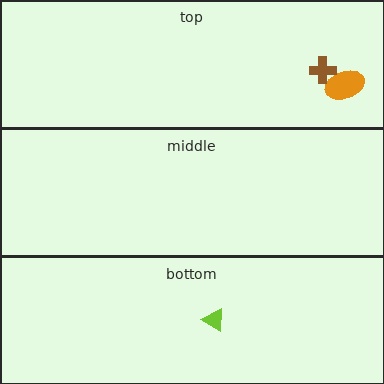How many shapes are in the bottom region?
1.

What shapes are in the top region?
The orange ellipse, the brown cross.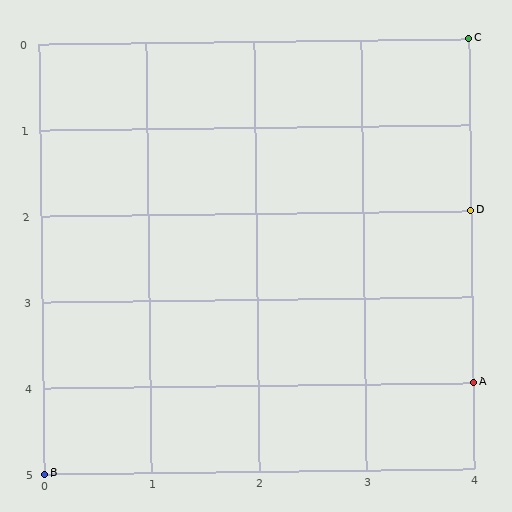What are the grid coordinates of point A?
Point A is at grid coordinates (4, 4).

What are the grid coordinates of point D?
Point D is at grid coordinates (4, 2).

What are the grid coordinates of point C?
Point C is at grid coordinates (4, 0).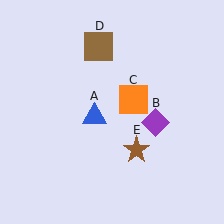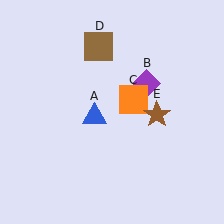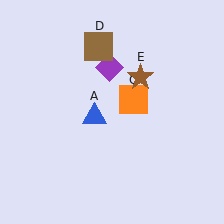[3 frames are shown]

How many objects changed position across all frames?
2 objects changed position: purple diamond (object B), brown star (object E).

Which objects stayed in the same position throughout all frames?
Blue triangle (object A) and orange square (object C) and brown square (object D) remained stationary.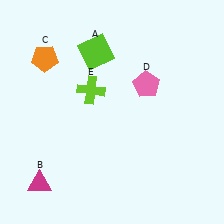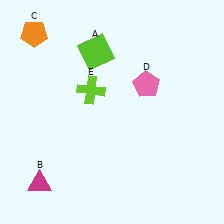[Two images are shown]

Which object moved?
The orange pentagon (C) moved up.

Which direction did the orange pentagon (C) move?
The orange pentagon (C) moved up.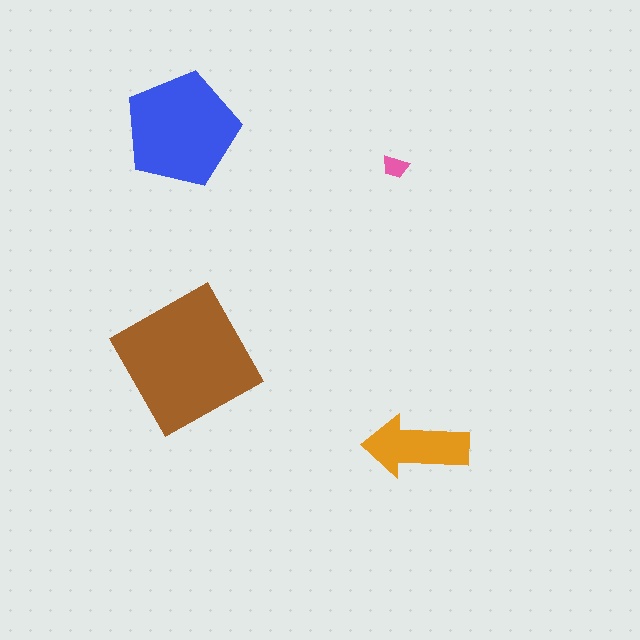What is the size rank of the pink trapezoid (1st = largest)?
4th.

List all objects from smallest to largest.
The pink trapezoid, the orange arrow, the blue pentagon, the brown square.